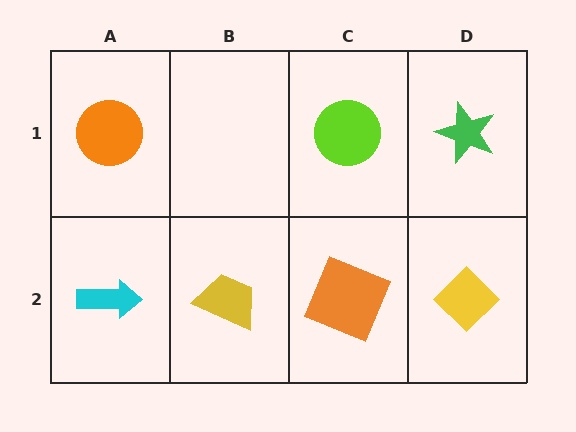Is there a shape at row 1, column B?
No, that cell is empty.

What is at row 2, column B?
A yellow trapezoid.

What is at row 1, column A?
An orange circle.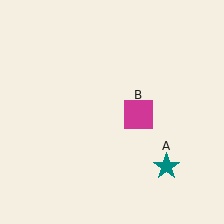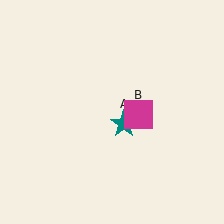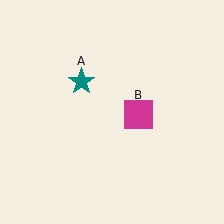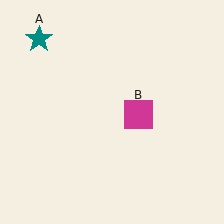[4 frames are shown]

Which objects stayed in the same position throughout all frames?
Magenta square (object B) remained stationary.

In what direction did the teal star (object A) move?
The teal star (object A) moved up and to the left.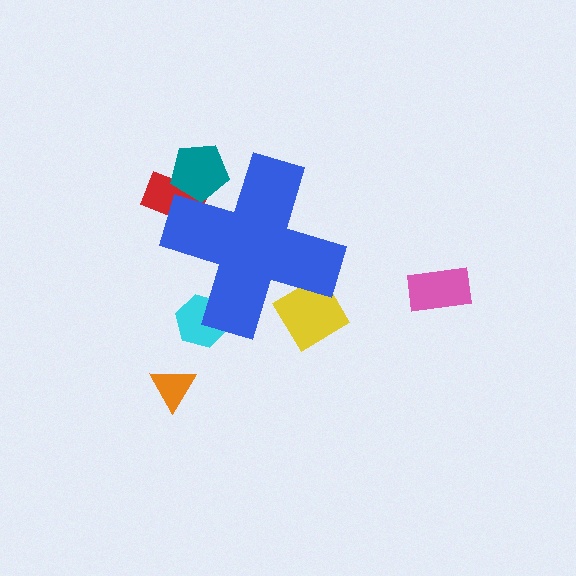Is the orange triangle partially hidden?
No, the orange triangle is fully visible.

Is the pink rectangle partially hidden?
No, the pink rectangle is fully visible.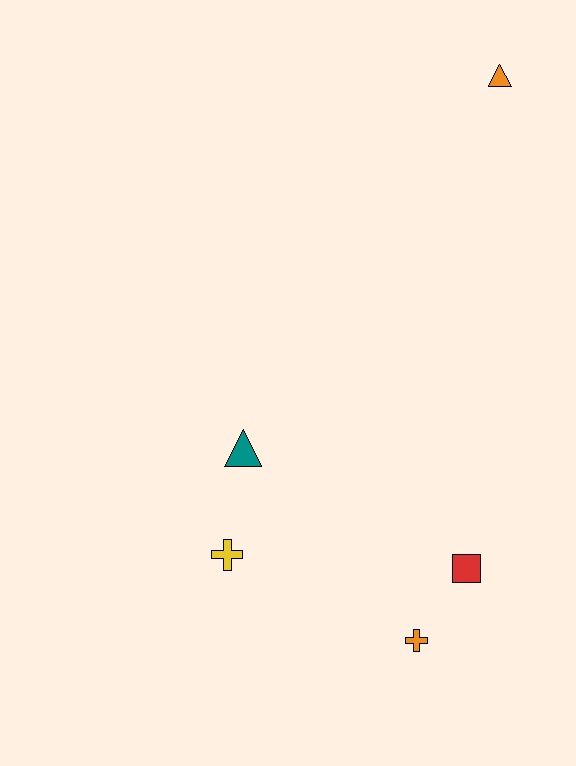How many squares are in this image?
There is 1 square.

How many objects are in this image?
There are 5 objects.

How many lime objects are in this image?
There are no lime objects.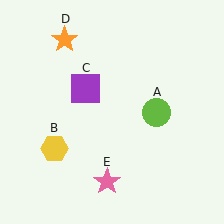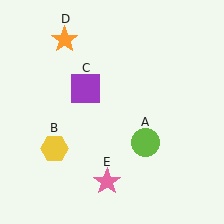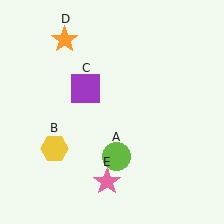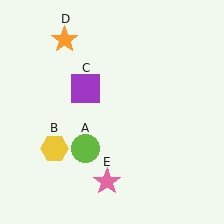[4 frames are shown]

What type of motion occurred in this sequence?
The lime circle (object A) rotated clockwise around the center of the scene.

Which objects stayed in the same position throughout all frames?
Yellow hexagon (object B) and purple square (object C) and orange star (object D) and pink star (object E) remained stationary.